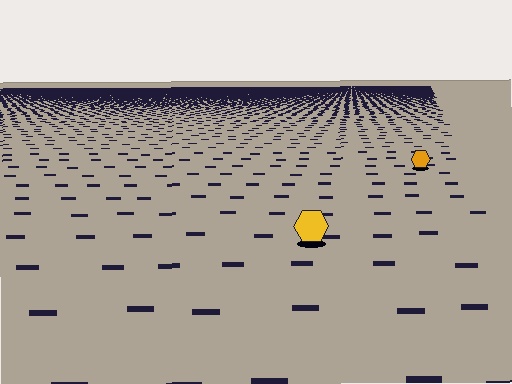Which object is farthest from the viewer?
The orange hexagon is farthest from the viewer. It appears smaller and the ground texture around it is denser.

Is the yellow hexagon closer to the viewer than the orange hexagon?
Yes. The yellow hexagon is closer — you can tell from the texture gradient: the ground texture is coarser near it.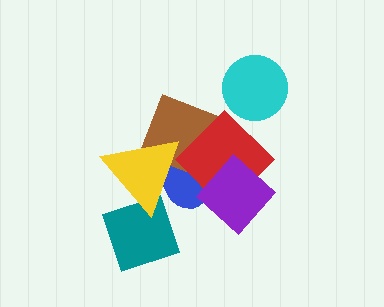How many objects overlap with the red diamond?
4 objects overlap with the red diamond.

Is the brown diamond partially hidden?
Yes, it is partially covered by another shape.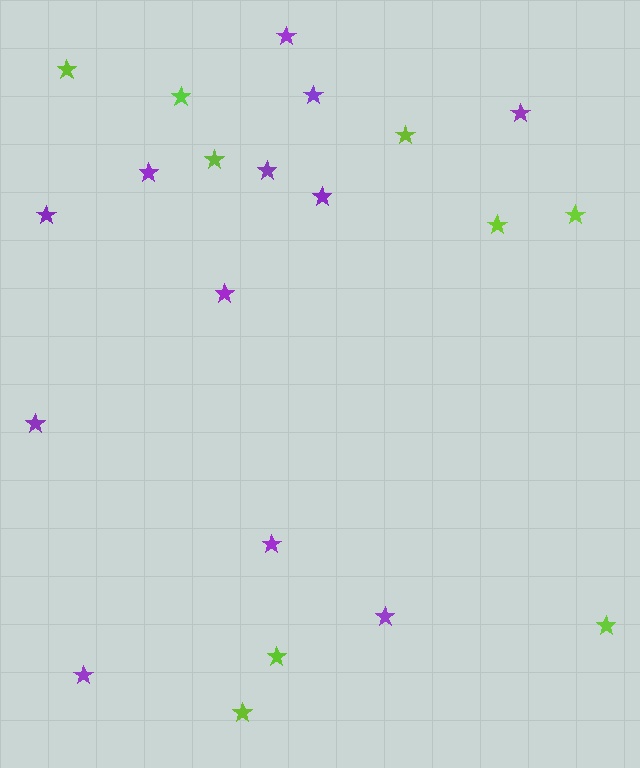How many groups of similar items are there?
There are 2 groups: one group of lime stars (9) and one group of purple stars (12).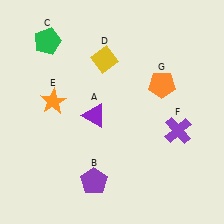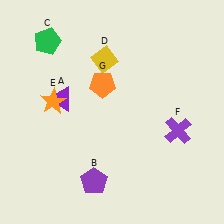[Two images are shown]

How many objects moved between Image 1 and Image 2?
2 objects moved between the two images.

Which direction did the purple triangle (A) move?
The purple triangle (A) moved left.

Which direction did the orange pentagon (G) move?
The orange pentagon (G) moved left.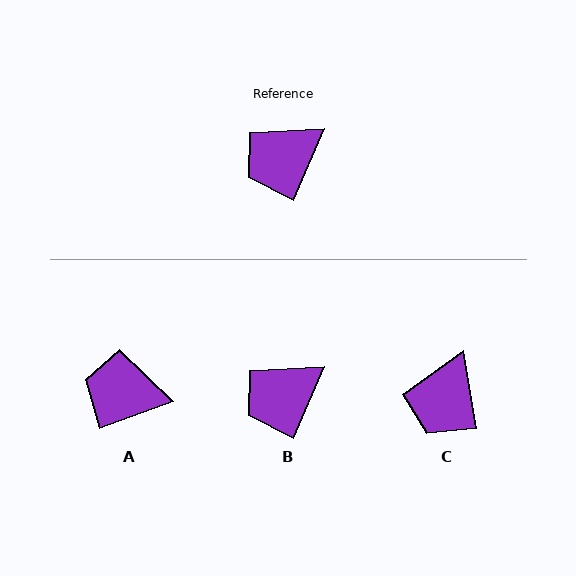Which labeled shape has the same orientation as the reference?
B.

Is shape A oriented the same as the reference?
No, it is off by about 47 degrees.